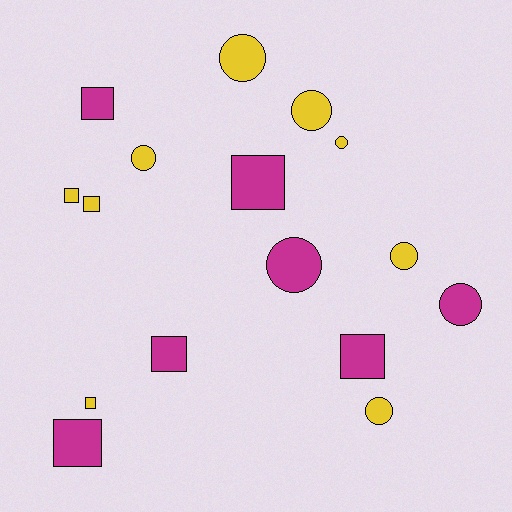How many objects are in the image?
There are 16 objects.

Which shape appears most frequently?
Circle, with 8 objects.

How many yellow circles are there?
There are 6 yellow circles.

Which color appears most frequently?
Yellow, with 9 objects.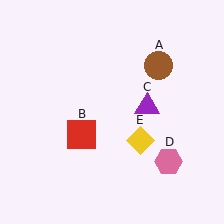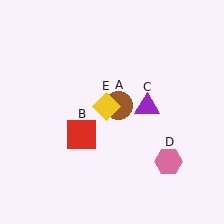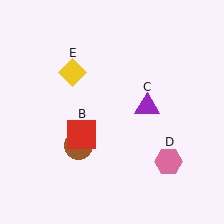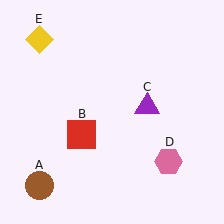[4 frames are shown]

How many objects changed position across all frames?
2 objects changed position: brown circle (object A), yellow diamond (object E).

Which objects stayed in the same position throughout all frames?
Red square (object B) and purple triangle (object C) and pink hexagon (object D) remained stationary.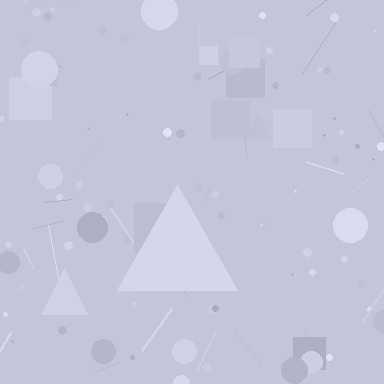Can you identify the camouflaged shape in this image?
The camouflaged shape is a triangle.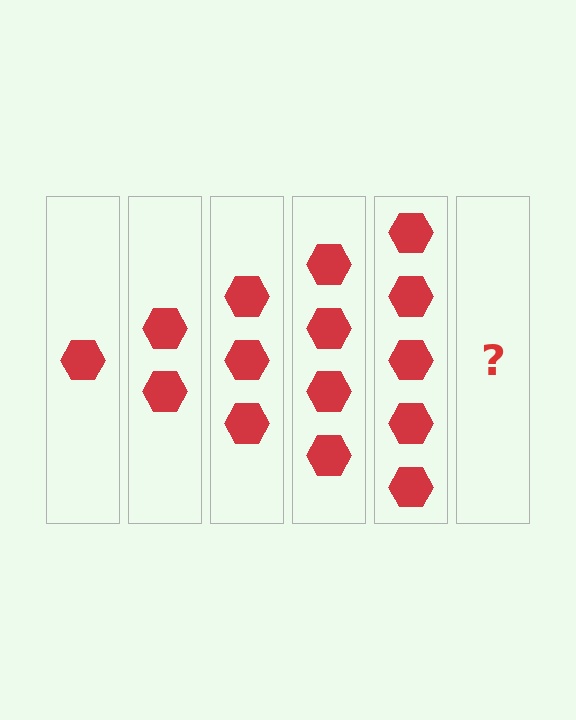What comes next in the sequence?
The next element should be 6 hexagons.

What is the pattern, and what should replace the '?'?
The pattern is that each step adds one more hexagon. The '?' should be 6 hexagons.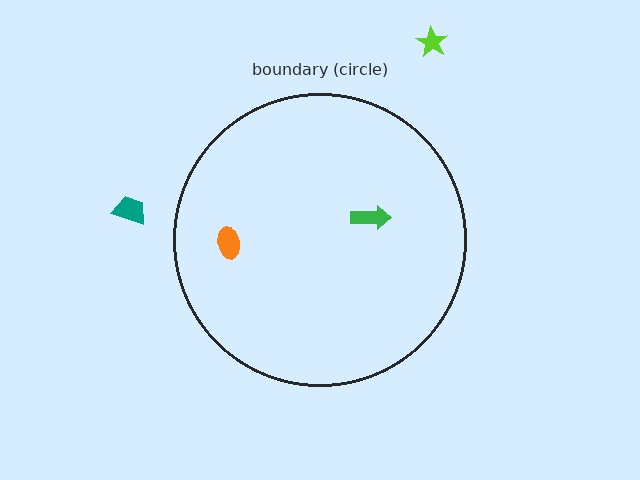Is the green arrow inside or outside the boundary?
Inside.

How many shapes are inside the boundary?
2 inside, 2 outside.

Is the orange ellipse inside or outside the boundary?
Inside.